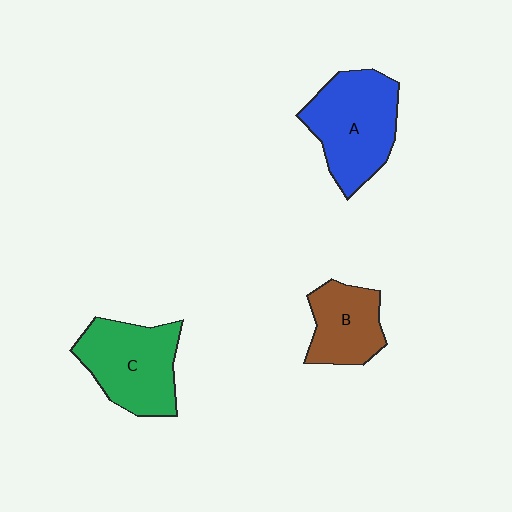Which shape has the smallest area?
Shape B (brown).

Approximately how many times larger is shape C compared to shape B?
Approximately 1.4 times.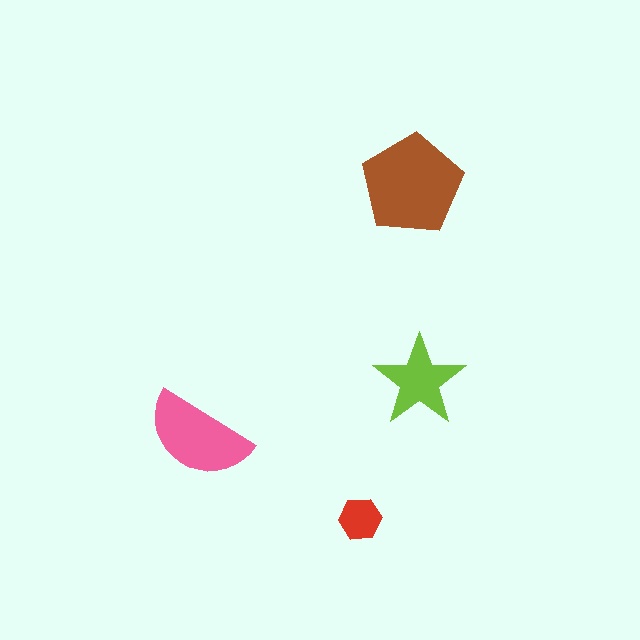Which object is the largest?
The brown pentagon.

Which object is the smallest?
The red hexagon.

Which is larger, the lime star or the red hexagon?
The lime star.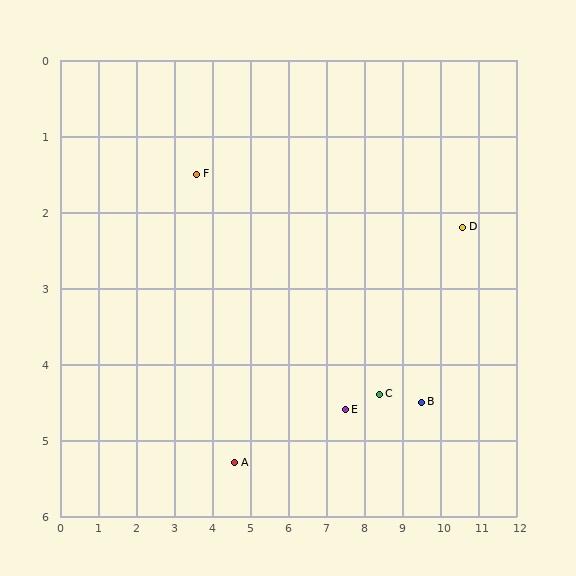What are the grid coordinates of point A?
Point A is at approximately (4.6, 5.3).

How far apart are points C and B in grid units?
Points C and B are about 1.1 grid units apart.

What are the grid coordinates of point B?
Point B is at approximately (9.5, 4.5).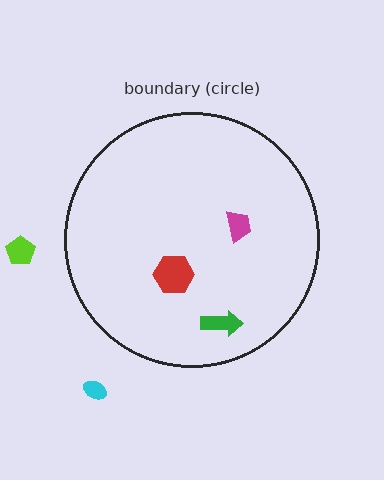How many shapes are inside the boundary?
3 inside, 2 outside.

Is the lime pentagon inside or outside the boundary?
Outside.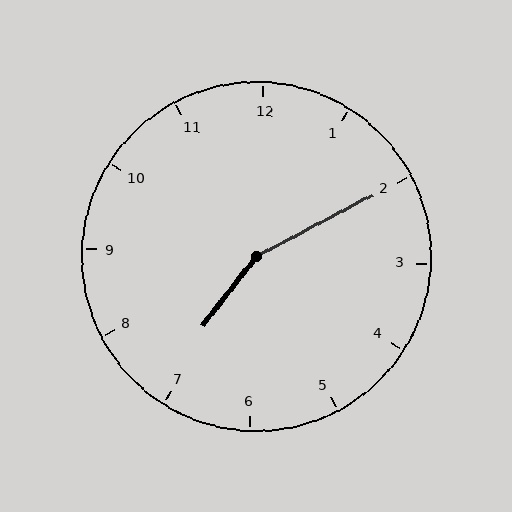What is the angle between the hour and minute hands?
Approximately 155 degrees.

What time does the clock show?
7:10.